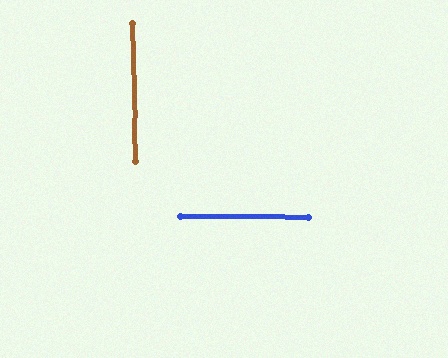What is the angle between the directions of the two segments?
Approximately 88 degrees.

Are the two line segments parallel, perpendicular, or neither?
Perpendicular — they meet at approximately 88°.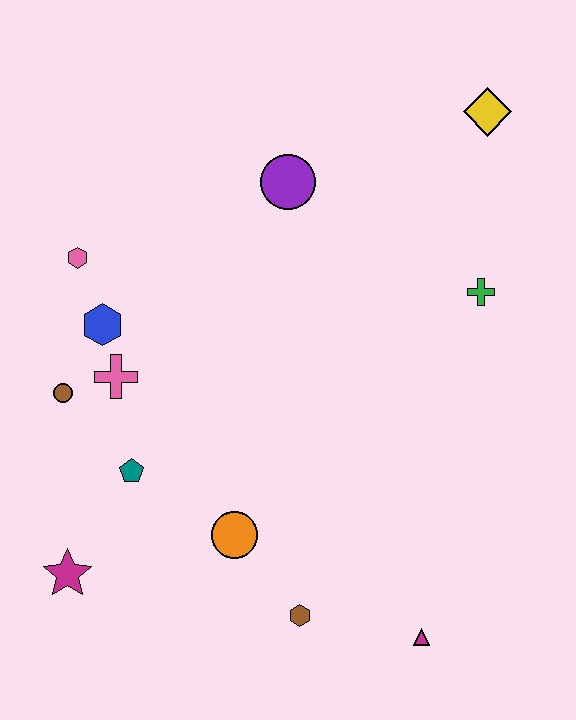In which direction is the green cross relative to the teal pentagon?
The green cross is to the right of the teal pentagon.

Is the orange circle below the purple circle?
Yes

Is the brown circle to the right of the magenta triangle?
No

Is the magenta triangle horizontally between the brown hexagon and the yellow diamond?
Yes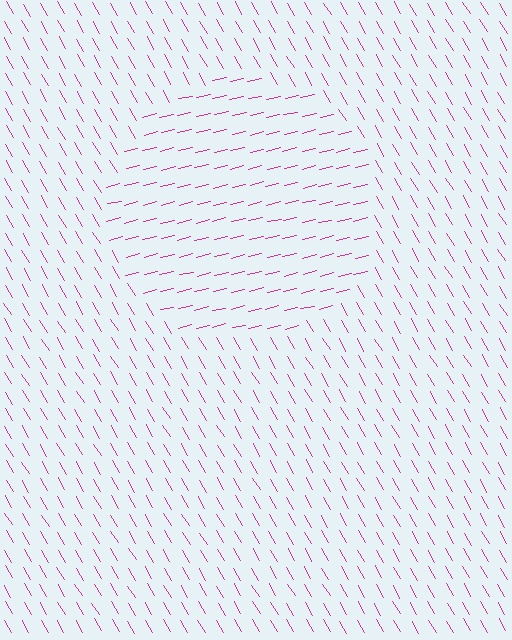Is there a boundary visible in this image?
Yes, there is a texture boundary formed by a change in line orientation.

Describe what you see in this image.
The image is filled with small magenta line segments. A circle region in the image has lines oriented differently from the surrounding lines, creating a visible texture boundary.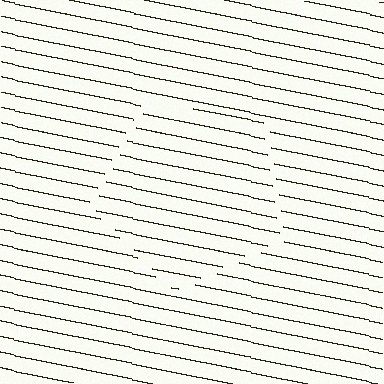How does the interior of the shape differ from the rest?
The interior of the shape contains the same grating, shifted by half a period — the contour is defined by the phase discontinuity where line-ends from the inner and outer gratings abut.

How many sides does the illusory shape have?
5 sides — the line-ends trace a pentagon.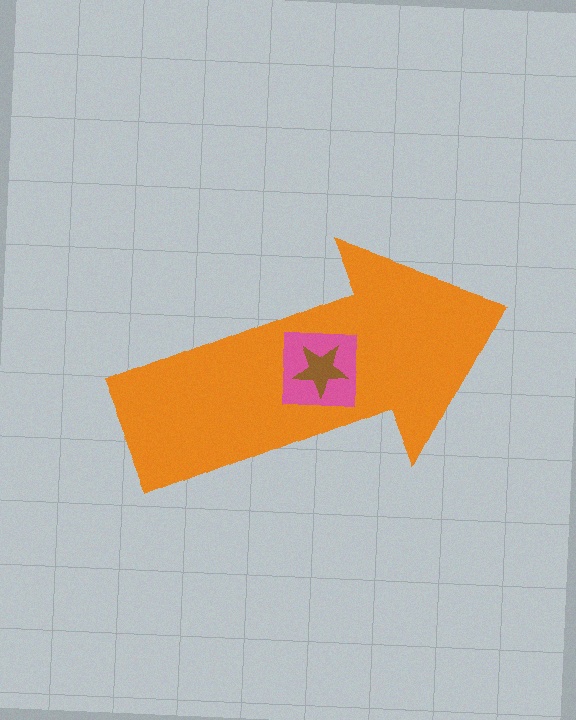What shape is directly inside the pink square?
The brown star.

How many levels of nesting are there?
3.